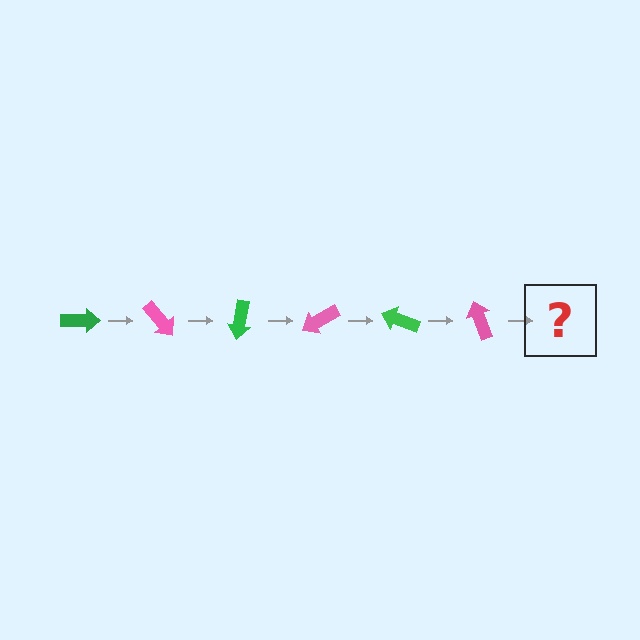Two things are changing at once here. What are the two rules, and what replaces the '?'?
The two rules are that it rotates 50 degrees each step and the color cycles through green and pink. The '?' should be a green arrow, rotated 300 degrees from the start.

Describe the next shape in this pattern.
It should be a green arrow, rotated 300 degrees from the start.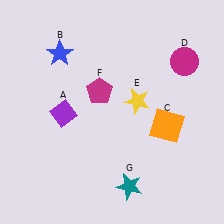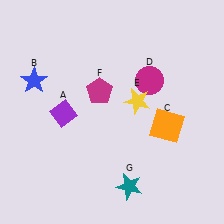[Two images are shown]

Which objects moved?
The objects that moved are: the blue star (B), the magenta circle (D).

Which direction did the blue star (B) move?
The blue star (B) moved down.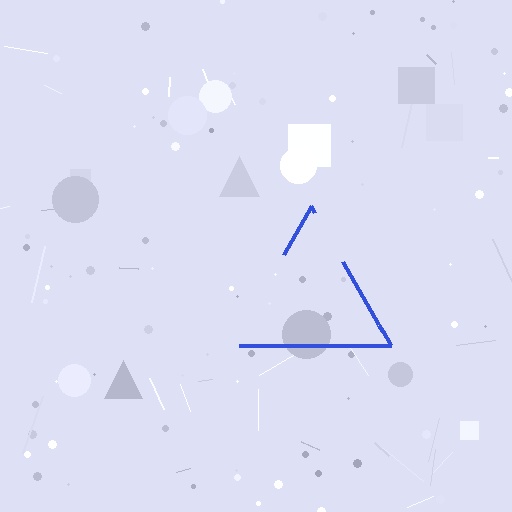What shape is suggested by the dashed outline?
The dashed outline suggests a triangle.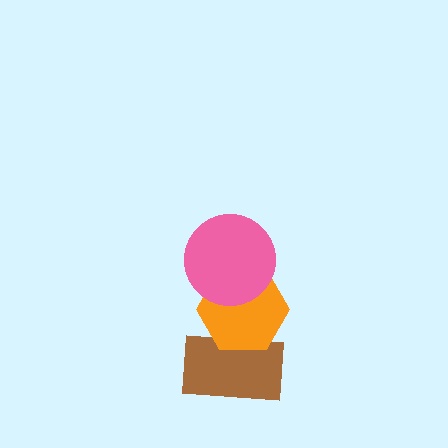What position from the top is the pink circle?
The pink circle is 1st from the top.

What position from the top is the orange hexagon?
The orange hexagon is 2nd from the top.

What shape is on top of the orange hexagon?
The pink circle is on top of the orange hexagon.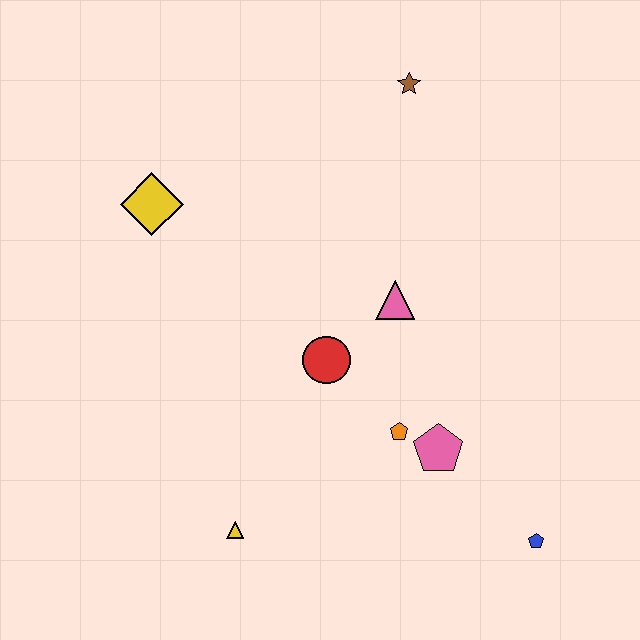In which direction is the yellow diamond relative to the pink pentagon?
The yellow diamond is to the left of the pink pentagon.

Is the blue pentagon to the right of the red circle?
Yes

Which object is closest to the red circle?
The pink triangle is closest to the red circle.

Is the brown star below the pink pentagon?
No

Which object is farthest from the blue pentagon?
The yellow diamond is farthest from the blue pentagon.